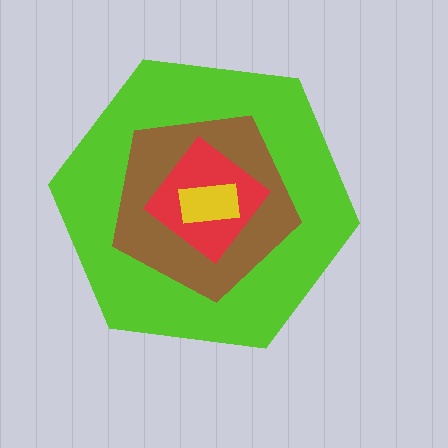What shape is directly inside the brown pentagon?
The red diamond.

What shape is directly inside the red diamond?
The yellow rectangle.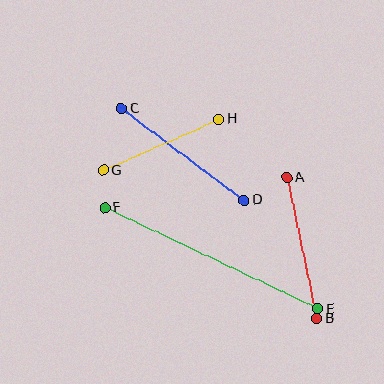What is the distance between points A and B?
The distance is approximately 144 pixels.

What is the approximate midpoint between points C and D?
The midpoint is at approximately (183, 154) pixels.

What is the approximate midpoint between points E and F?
The midpoint is at approximately (211, 258) pixels.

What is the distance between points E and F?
The distance is approximately 236 pixels.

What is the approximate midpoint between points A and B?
The midpoint is at approximately (302, 248) pixels.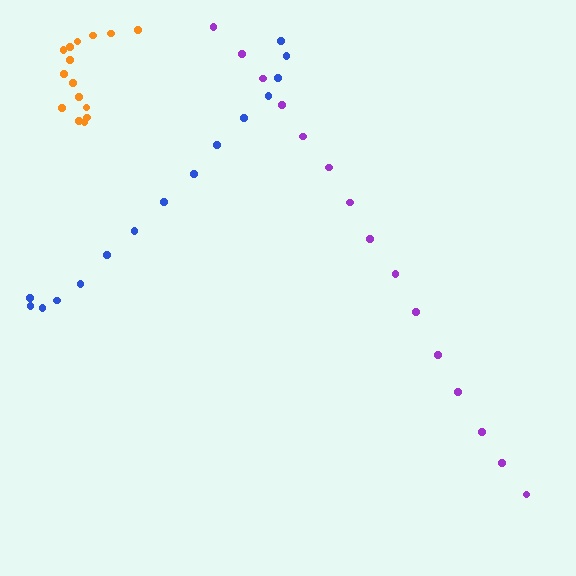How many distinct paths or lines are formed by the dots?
There are 3 distinct paths.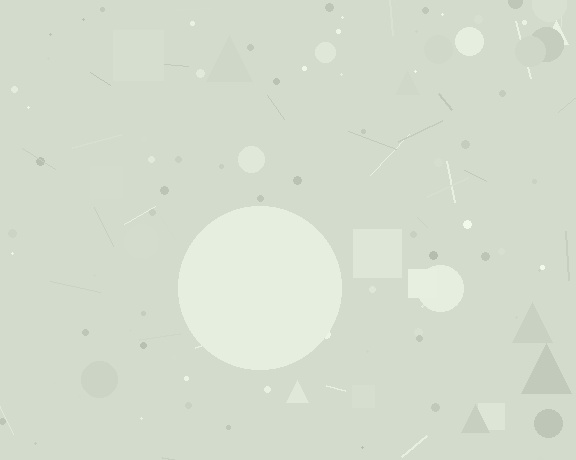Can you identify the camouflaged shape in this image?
The camouflaged shape is a circle.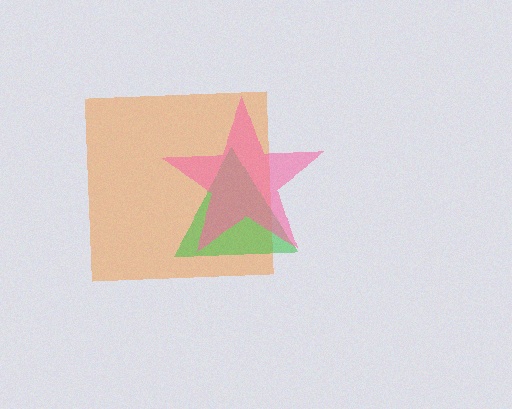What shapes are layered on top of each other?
The layered shapes are: an orange square, a green triangle, a pink star.